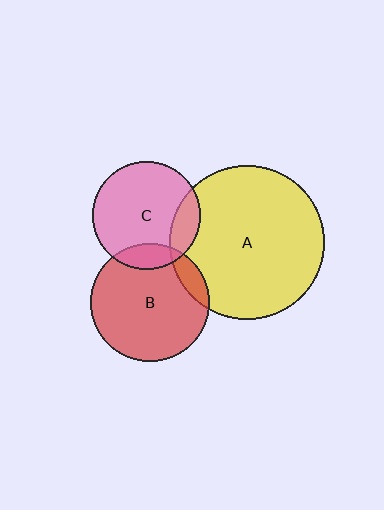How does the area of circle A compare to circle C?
Approximately 2.0 times.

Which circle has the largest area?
Circle A (yellow).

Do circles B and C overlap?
Yes.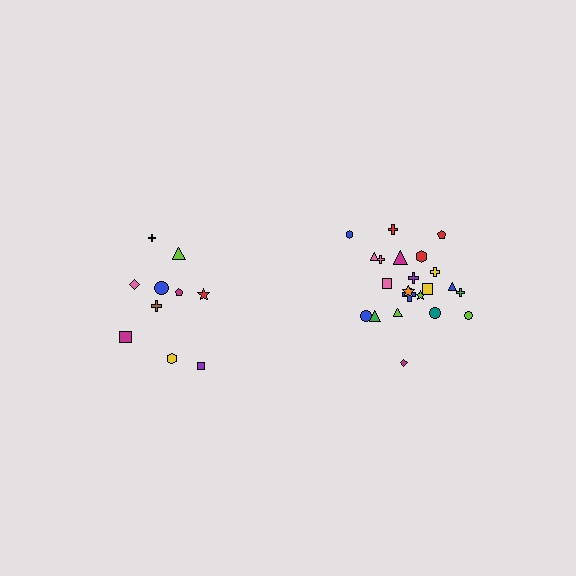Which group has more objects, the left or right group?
The right group.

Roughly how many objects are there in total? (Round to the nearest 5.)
Roughly 30 objects in total.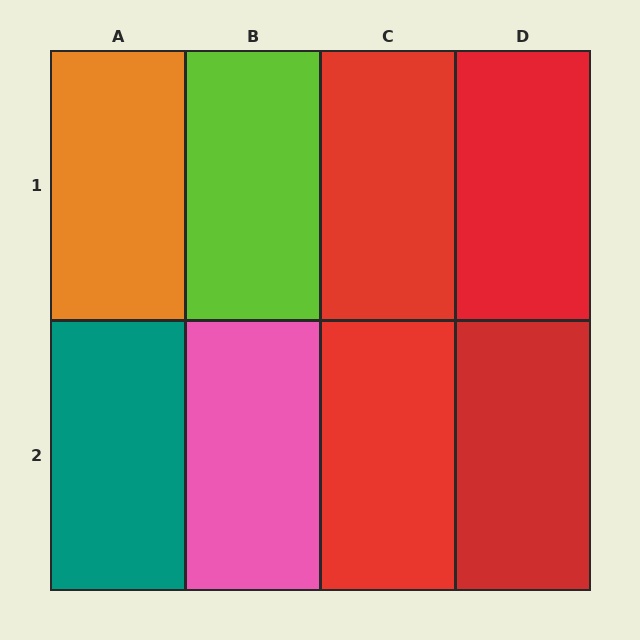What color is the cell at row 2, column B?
Pink.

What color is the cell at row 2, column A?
Teal.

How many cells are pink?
1 cell is pink.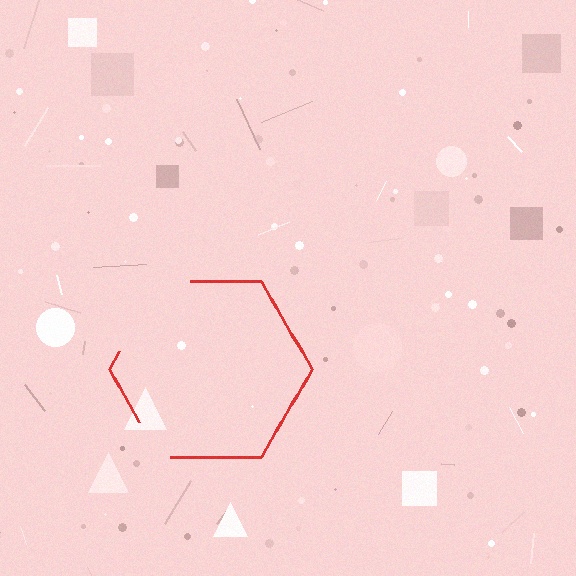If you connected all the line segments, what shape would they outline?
They would outline a hexagon.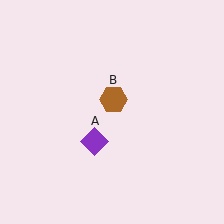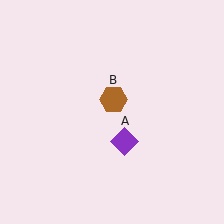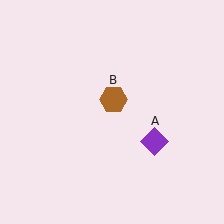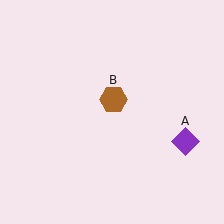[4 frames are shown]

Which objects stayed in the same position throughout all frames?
Brown hexagon (object B) remained stationary.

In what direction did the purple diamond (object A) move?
The purple diamond (object A) moved right.